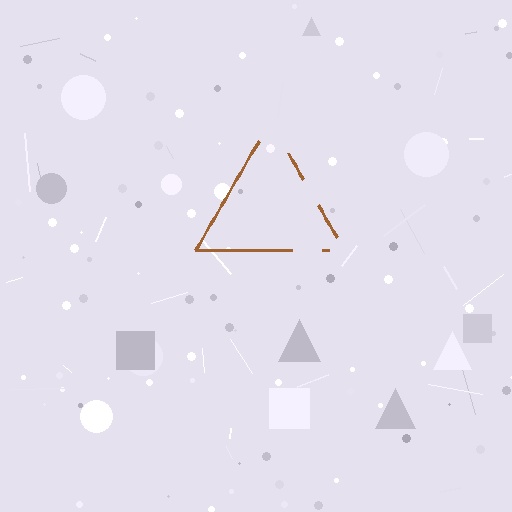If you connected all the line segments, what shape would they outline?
They would outline a triangle.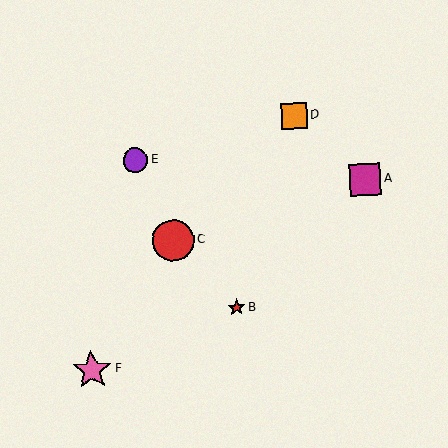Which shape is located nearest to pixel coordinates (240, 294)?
The red star (labeled B) at (236, 308) is nearest to that location.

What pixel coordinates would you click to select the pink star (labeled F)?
Click at (92, 370) to select the pink star F.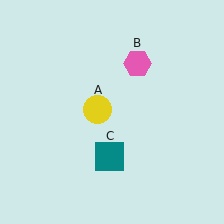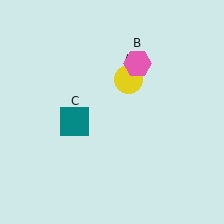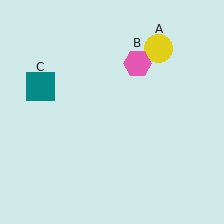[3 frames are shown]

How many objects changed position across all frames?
2 objects changed position: yellow circle (object A), teal square (object C).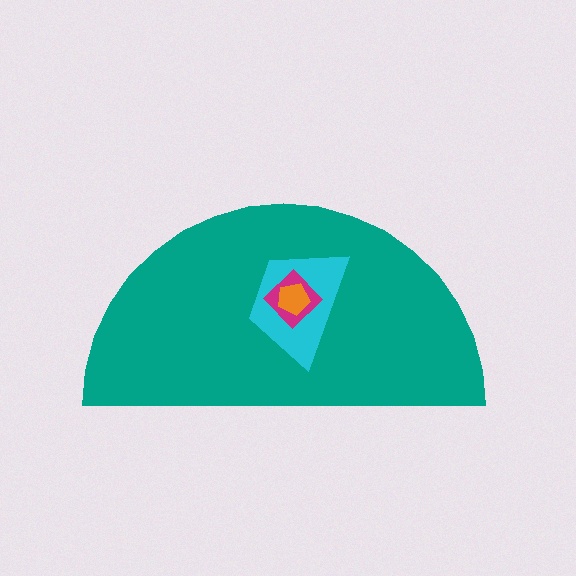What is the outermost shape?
The teal semicircle.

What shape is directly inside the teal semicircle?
The cyan trapezoid.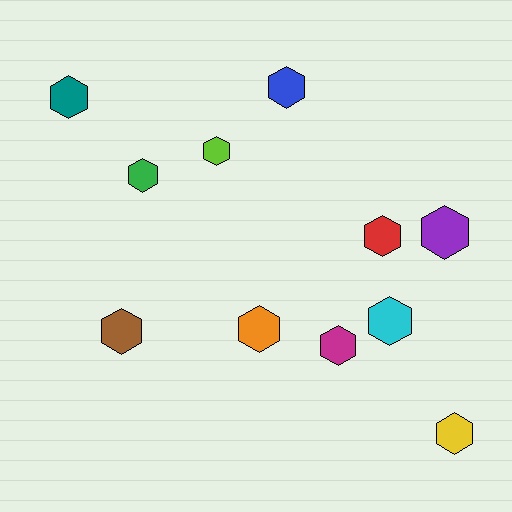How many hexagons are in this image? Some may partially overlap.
There are 11 hexagons.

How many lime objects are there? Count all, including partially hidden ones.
There is 1 lime object.